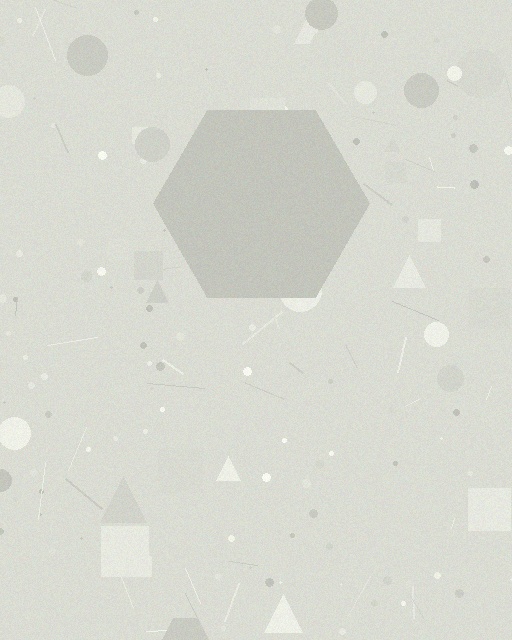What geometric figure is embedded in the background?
A hexagon is embedded in the background.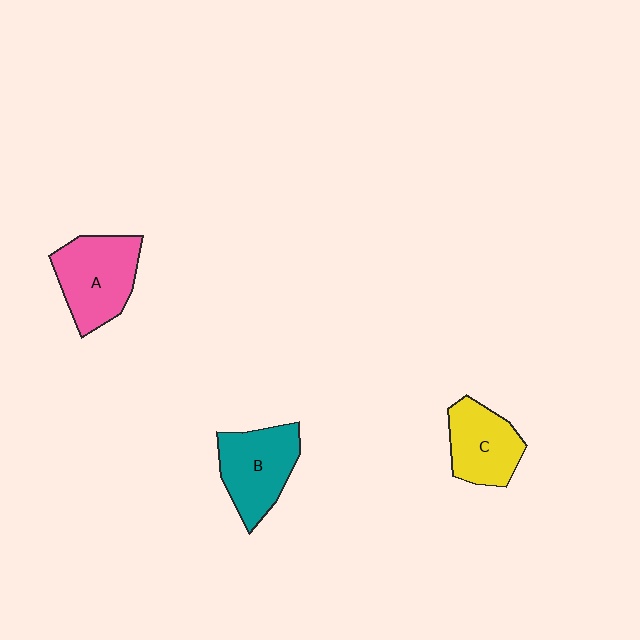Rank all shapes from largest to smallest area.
From largest to smallest: A (pink), B (teal), C (yellow).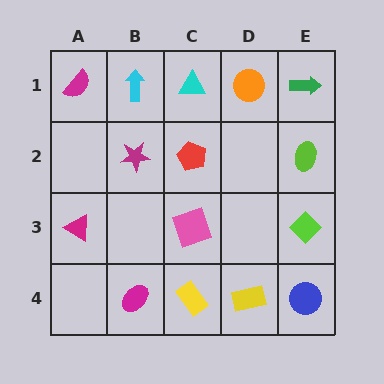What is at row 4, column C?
A yellow rectangle.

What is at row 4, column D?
A yellow rectangle.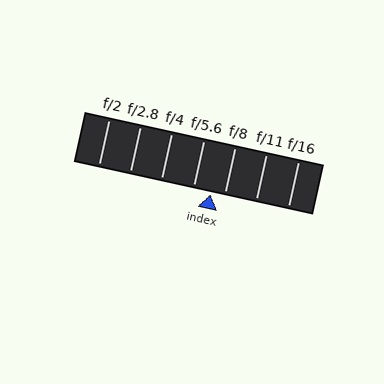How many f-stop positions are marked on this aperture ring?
There are 7 f-stop positions marked.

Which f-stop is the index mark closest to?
The index mark is closest to f/8.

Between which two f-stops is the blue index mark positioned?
The index mark is between f/5.6 and f/8.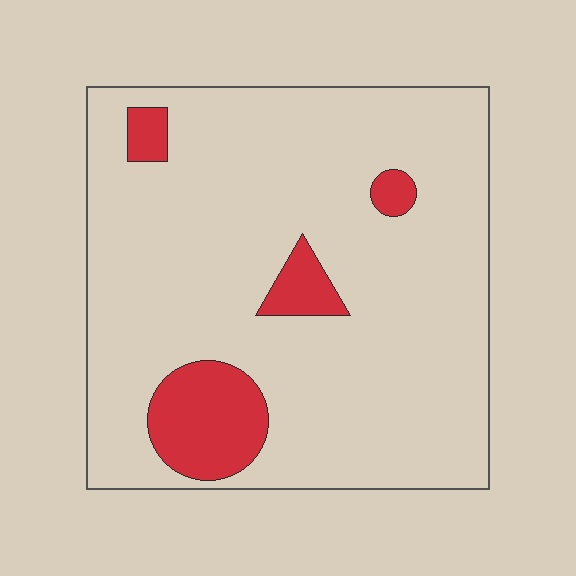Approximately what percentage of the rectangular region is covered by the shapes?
Approximately 10%.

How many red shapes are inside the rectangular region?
4.